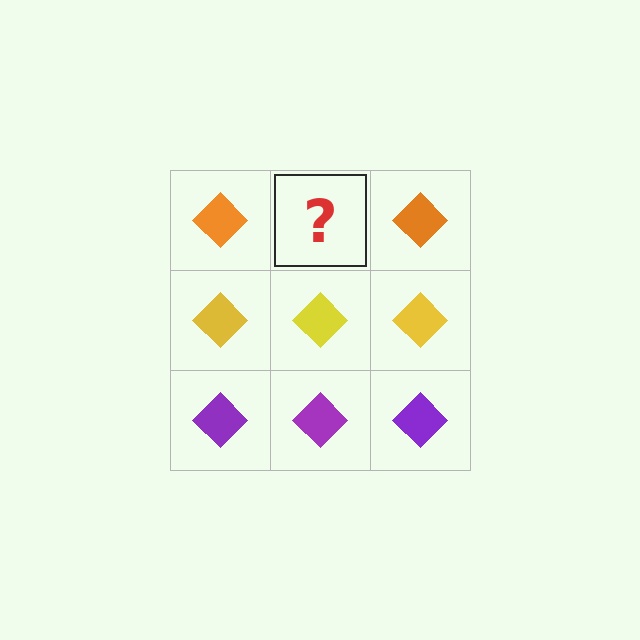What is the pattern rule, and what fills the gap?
The rule is that each row has a consistent color. The gap should be filled with an orange diamond.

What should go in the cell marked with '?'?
The missing cell should contain an orange diamond.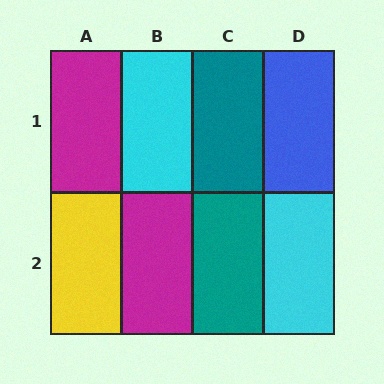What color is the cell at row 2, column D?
Cyan.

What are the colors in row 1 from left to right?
Magenta, cyan, teal, blue.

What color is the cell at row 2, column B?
Magenta.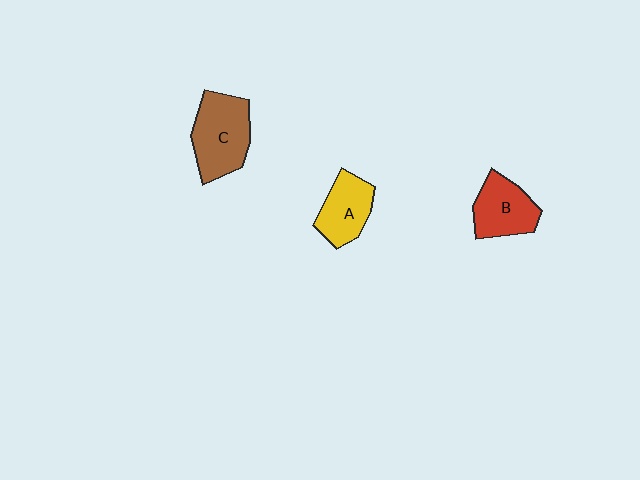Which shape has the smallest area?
Shape A (yellow).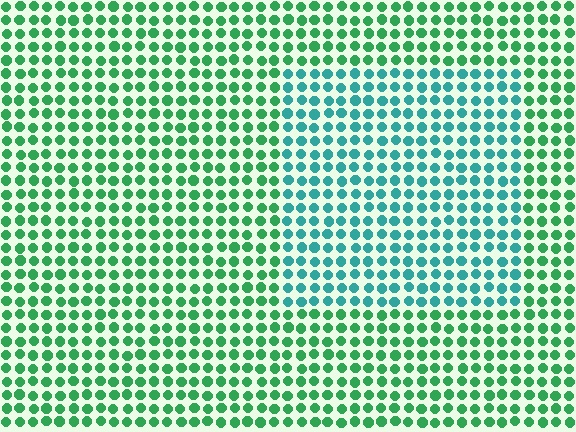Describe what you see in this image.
The image is filled with small green elements in a uniform arrangement. A rectangle-shaped region is visible where the elements are tinted to a slightly different hue, forming a subtle color boundary.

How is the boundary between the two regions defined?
The boundary is defined purely by a slight shift in hue (about 38 degrees). Spacing, size, and orientation are identical on both sides.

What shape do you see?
I see a rectangle.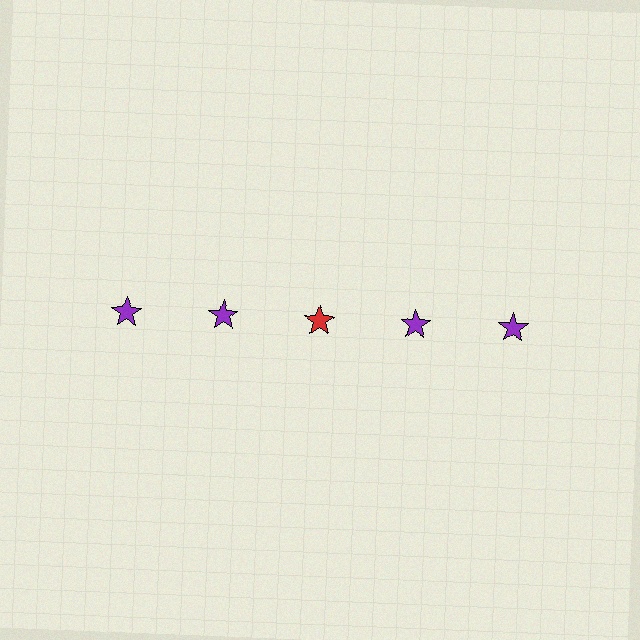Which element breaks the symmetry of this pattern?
The red star in the top row, center column breaks the symmetry. All other shapes are purple stars.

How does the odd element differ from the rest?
It has a different color: red instead of purple.